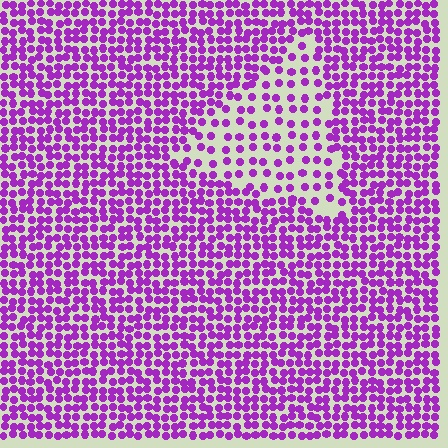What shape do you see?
I see a triangle.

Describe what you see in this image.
The image contains small purple elements arranged at two different densities. A triangle-shaped region is visible where the elements are less densely packed than the surrounding area.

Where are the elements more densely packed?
The elements are more densely packed outside the triangle boundary.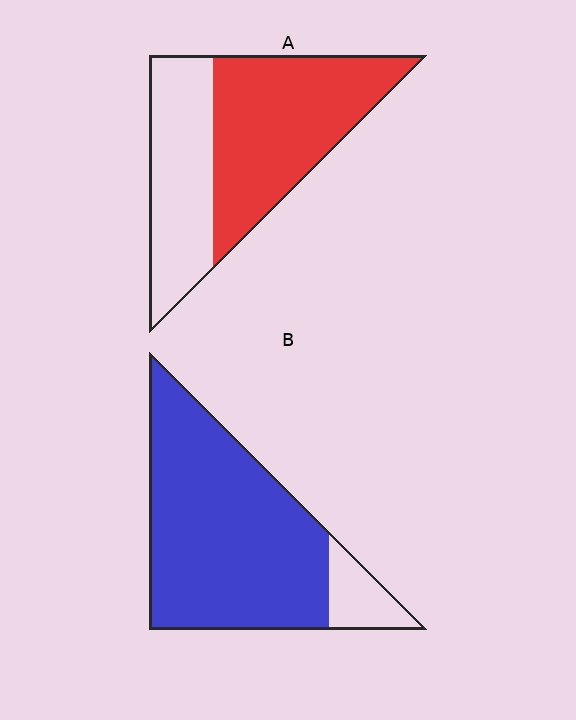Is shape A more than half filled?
Yes.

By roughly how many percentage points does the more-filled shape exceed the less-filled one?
By roughly 30 percentage points (B over A).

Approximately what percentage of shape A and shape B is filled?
A is approximately 60% and B is approximately 85%.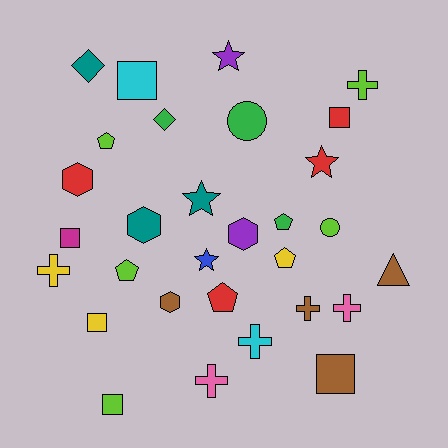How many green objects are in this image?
There are 3 green objects.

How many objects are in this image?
There are 30 objects.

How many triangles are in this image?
There is 1 triangle.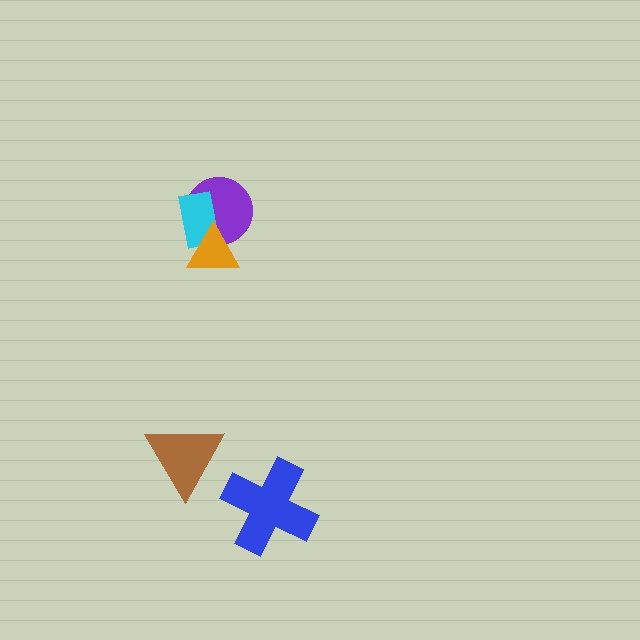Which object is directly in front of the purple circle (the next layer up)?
The cyan rectangle is directly in front of the purple circle.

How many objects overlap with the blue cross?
0 objects overlap with the blue cross.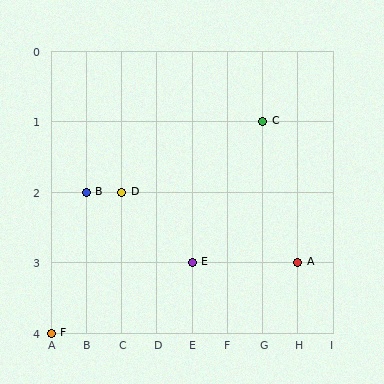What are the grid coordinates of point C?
Point C is at grid coordinates (G, 1).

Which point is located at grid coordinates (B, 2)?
Point B is at (B, 2).